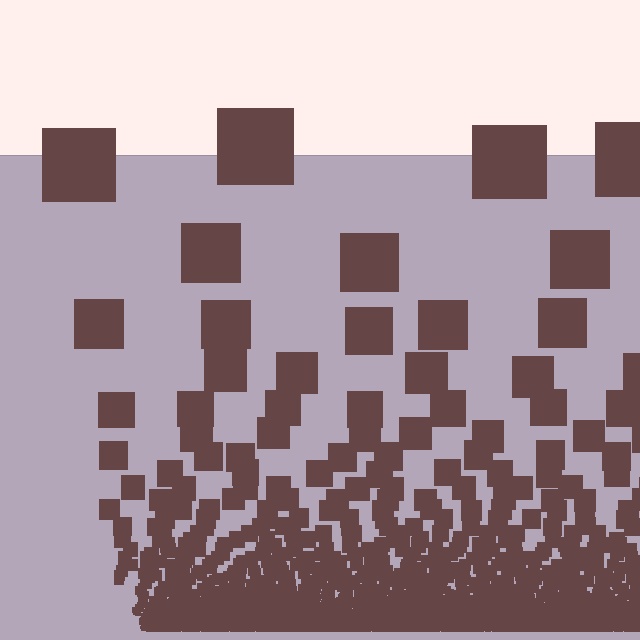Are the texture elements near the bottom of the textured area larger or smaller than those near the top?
Smaller. The gradient is inverted — elements near the bottom are smaller and denser.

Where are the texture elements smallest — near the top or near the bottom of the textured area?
Near the bottom.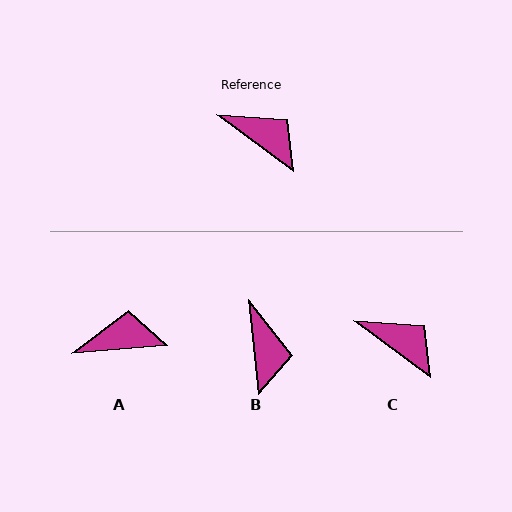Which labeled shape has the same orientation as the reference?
C.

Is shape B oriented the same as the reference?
No, it is off by about 47 degrees.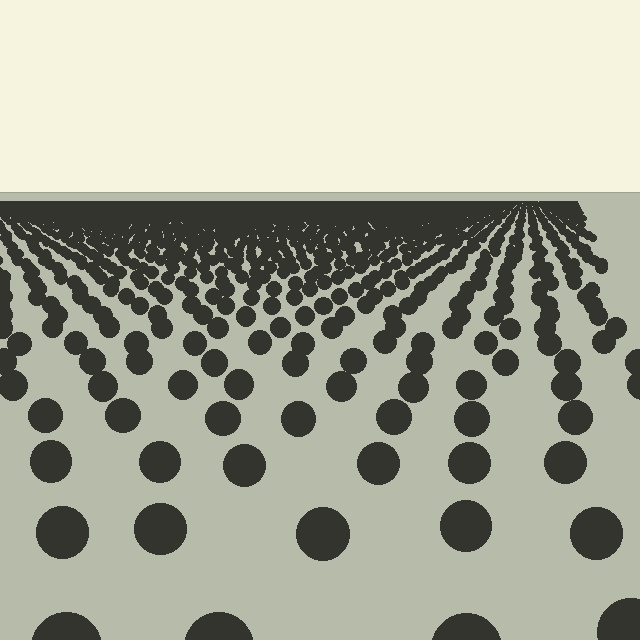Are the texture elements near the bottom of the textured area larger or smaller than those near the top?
Larger. Near the bottom, elements are closer to the viewer and appear at a bigger on-screen size.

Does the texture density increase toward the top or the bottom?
Density increases toward the top.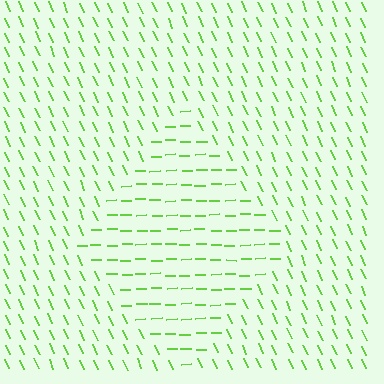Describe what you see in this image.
The image is filled with small lime line segments. A diamond region in the image has lines oriented differently from the surrounding lines, creating a visible texture boundary.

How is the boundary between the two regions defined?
The boundary is defined purely by a change in line orientation (approximately 67 degrees difference). All lines are the same color and thickness.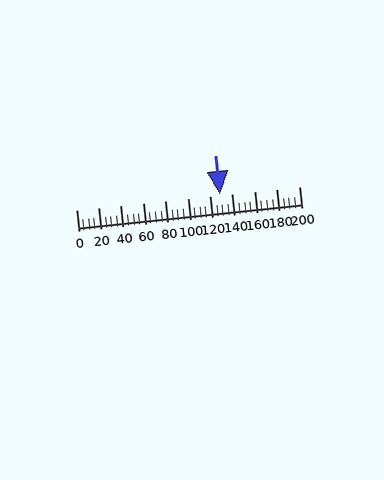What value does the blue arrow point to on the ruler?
The blue arrow points to approximately 129.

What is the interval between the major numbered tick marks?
The major tick marks are spaced 20 units apart.